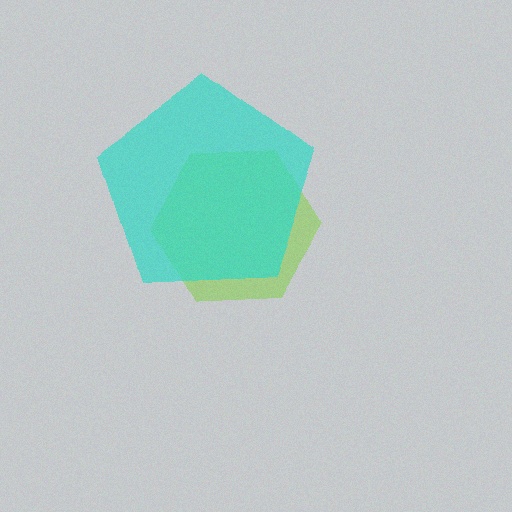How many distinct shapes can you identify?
There are 2 distinct shapes: a lime hexagon, a cyan pentagon.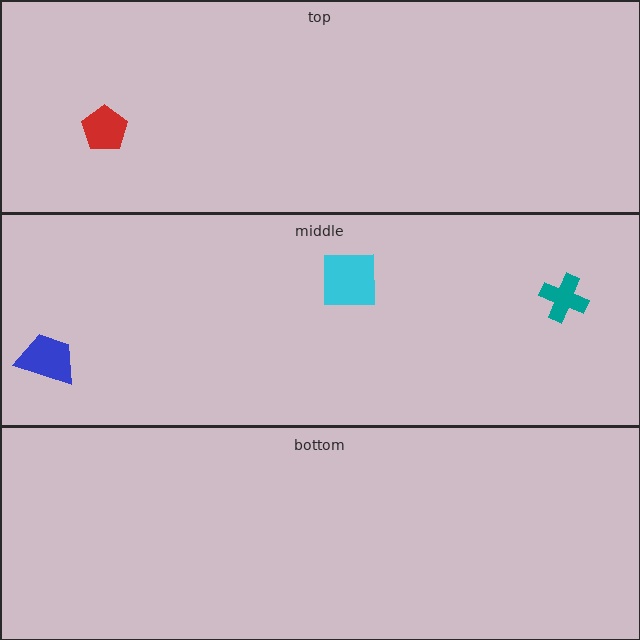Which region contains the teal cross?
The middle region.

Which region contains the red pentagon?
The top region.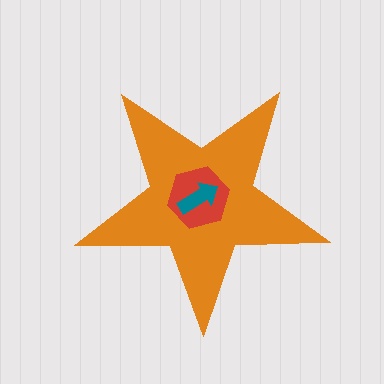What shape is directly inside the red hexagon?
The teal arrow.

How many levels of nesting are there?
3.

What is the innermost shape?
The teal arrow.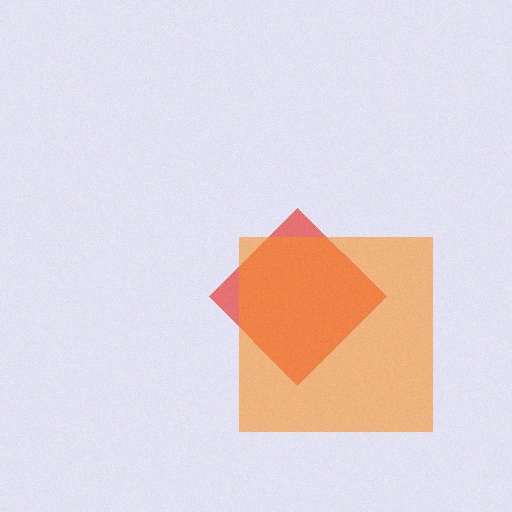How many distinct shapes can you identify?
There are 2 distinct shapes: a red diamond, an orange square.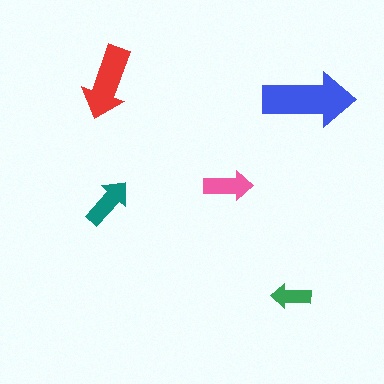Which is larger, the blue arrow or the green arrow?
The blue one.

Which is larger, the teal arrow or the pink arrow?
The teal one.